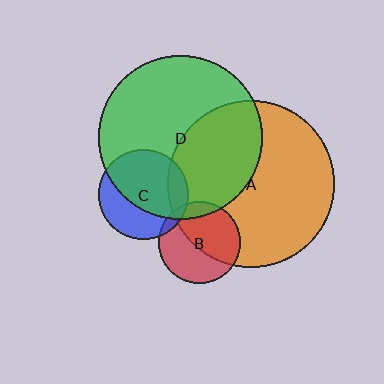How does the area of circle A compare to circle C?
Approximately 3.5 times.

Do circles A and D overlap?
Yes.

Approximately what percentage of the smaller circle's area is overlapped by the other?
Approximately 40%.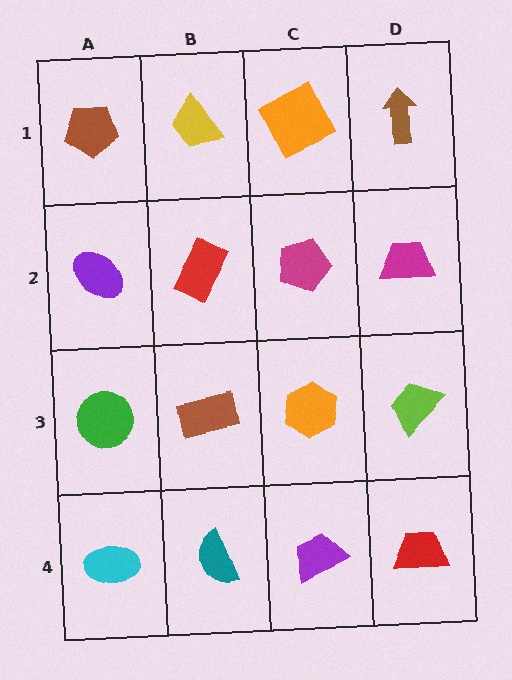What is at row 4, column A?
A cyan ellipse.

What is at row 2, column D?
A magenta trapezoid.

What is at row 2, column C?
A magenta pentagon.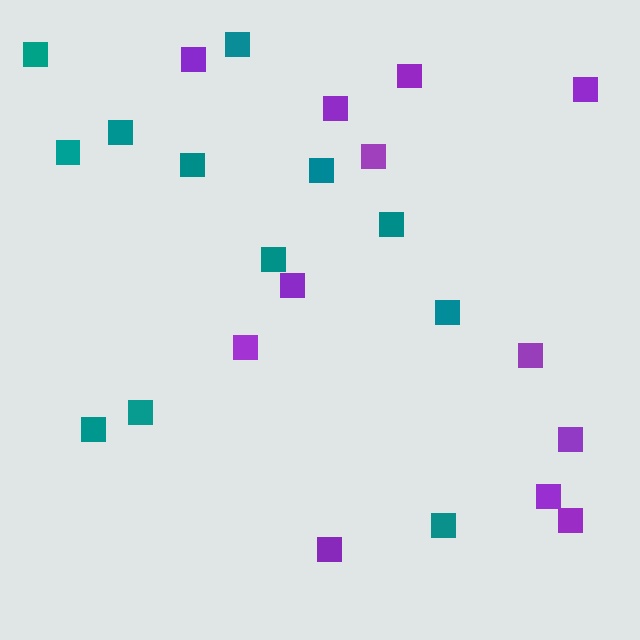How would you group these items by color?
There are 2 groups: one group of purple squares (12) and one group of teal squares (12).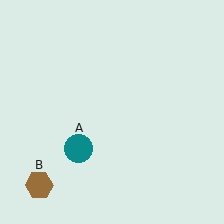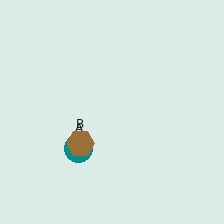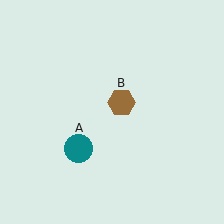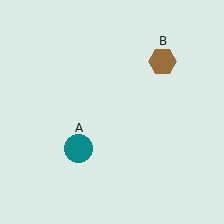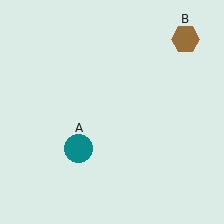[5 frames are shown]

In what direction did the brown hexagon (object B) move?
The brown hexagon (object B) moved up and to the right.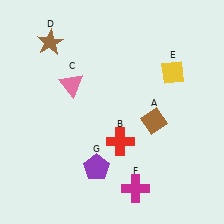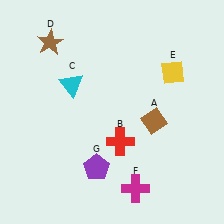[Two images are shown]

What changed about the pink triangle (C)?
In Image 1, C is pink. In Image 2, it changed to cyan.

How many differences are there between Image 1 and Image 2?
There is 1 difference between the two images.